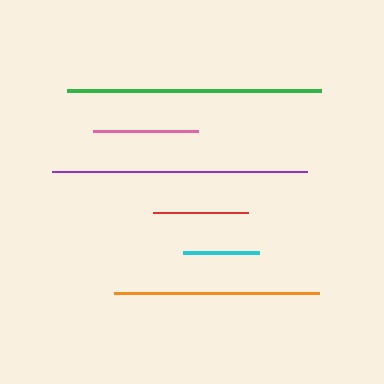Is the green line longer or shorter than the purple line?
The purple line is longer than the green line.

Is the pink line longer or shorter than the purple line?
The purple line is longer than the pink line.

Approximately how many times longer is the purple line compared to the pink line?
The purple line is approximately 2.4 times the length of the pink line.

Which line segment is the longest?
The purple line is the longest at approximately 255 pixels.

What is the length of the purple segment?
The purple segment is approximately 255 pixels long.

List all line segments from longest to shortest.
From longest to shortest: purple, green, orange, pink, red, cyan.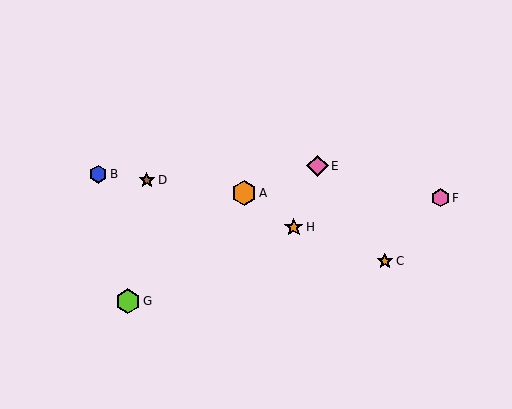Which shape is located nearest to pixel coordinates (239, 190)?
The orange hexagon (labeled A) at (244, 193) is nearest to that location.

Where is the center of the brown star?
The center of the brown star is at (147, 180).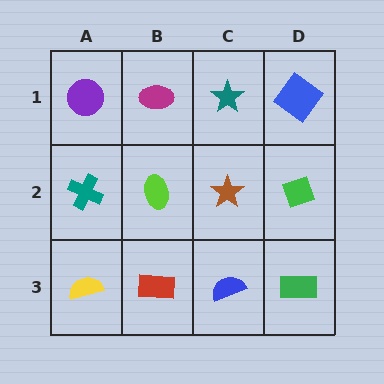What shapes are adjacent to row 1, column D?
A green diamond (row 2, column D), a teal star (row 1, column C).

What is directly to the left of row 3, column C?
A red rectangle.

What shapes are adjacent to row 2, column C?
A teal star (row 1, column C), a blue semicircle (row 3, column C), a lime ellipse (row 2, column B), a green diamond (row 2, column D).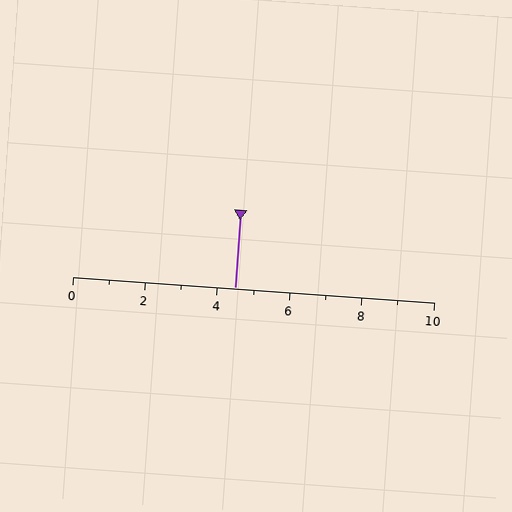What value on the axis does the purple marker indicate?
The marker indicates approximately 4.5.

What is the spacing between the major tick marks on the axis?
The major ticks are spaced 2 apart.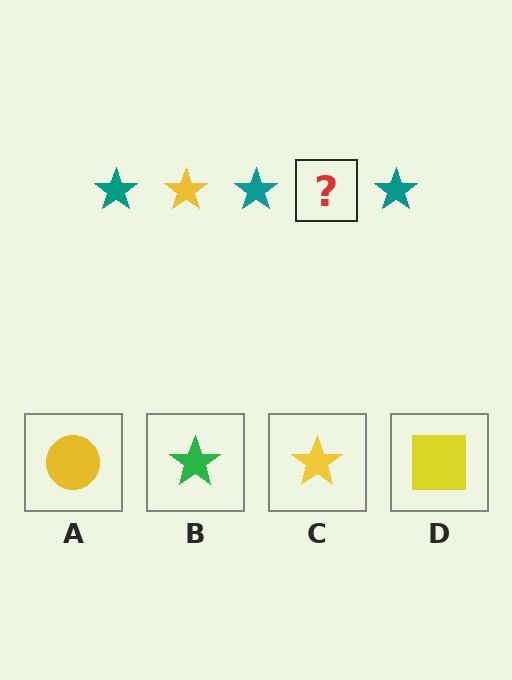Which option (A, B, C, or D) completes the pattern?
C.